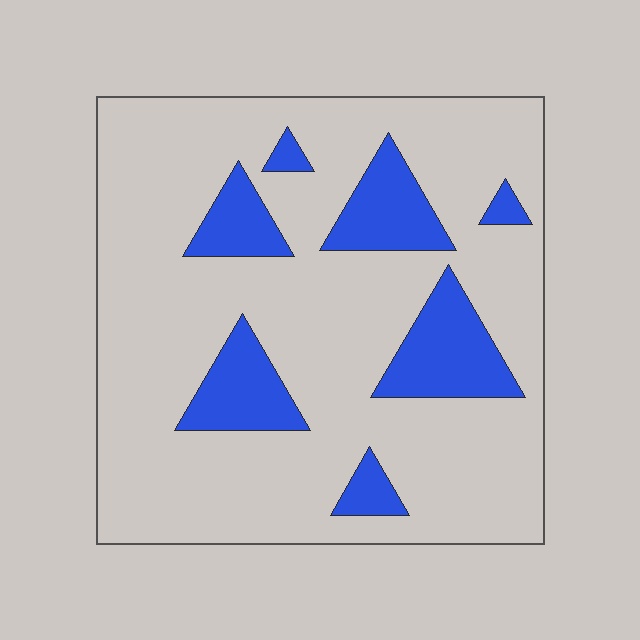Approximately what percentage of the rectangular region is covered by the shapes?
Approximately 20%.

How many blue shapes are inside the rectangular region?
7.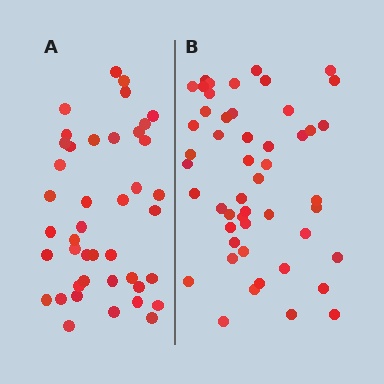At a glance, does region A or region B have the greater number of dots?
Region B (the right region) has more dots.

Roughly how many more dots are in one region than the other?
Region B has roughly 8 or so more dots than region A.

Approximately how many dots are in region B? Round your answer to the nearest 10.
About 50 dots.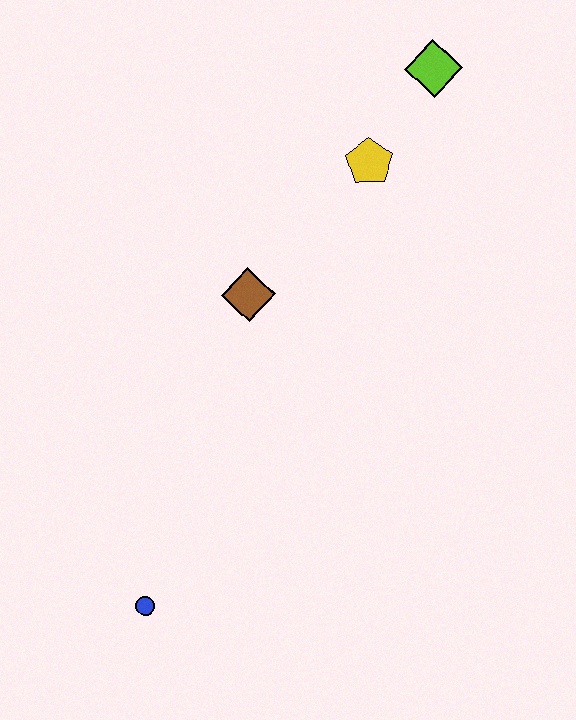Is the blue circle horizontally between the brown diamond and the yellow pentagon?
No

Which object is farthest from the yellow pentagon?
The blue circle is farthest from the yellow pentagon.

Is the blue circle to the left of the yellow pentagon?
Yes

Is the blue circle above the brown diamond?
No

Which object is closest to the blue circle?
The brown diamond is closest to the blue circle.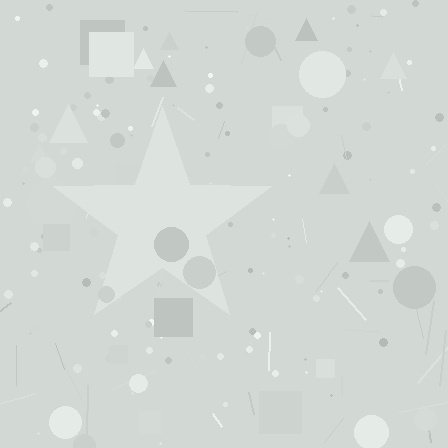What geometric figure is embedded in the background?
A star is embedded in the background.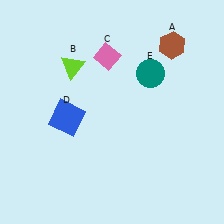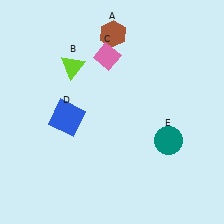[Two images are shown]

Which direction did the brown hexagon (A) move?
The brown hexagon (A) moved left.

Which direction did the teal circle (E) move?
The teal circle (E) moved down.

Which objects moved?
The objects that moved are: the brown hexagon (A), the teal circle (E).